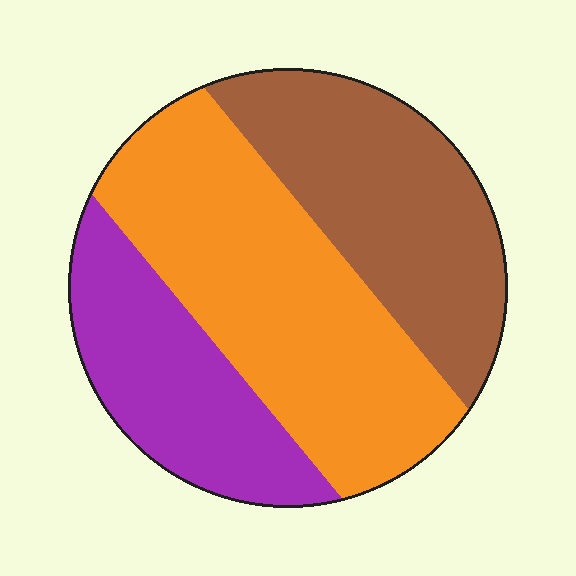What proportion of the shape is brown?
Brown takes up between a quarter and a half of the shape.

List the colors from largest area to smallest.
From largest to smallest: orange, brown, purple.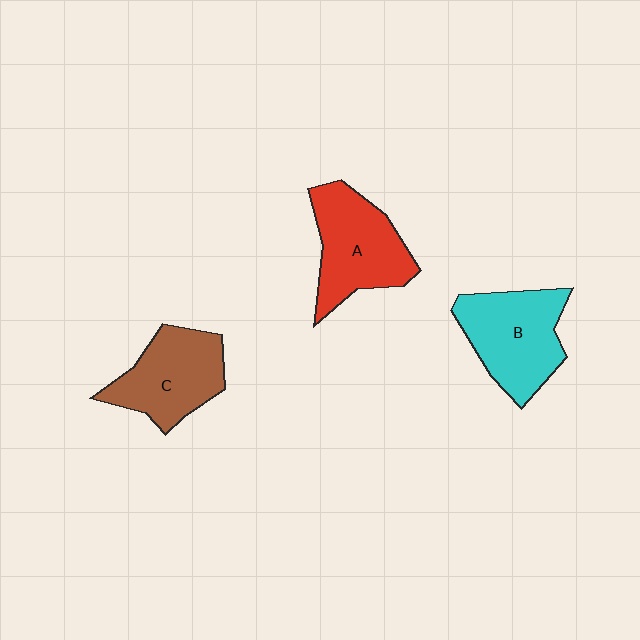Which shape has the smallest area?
Shape C (brown).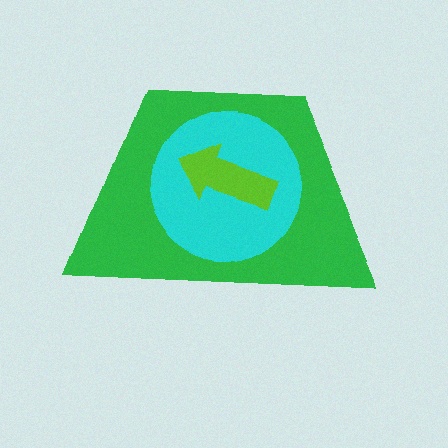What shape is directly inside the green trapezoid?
The cyan circle.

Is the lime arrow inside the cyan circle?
Yes.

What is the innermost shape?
The lime arrow.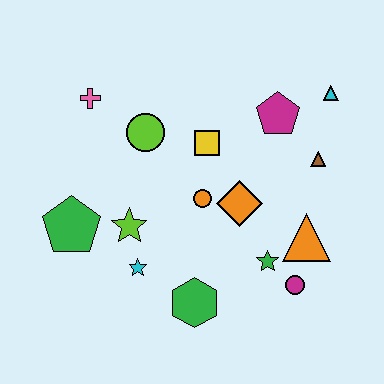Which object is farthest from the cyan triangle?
The green pentagon is farthest from the cyan triangle.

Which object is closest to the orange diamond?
The orange circle is closest to the orange diamond.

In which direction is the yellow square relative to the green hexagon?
The yellow square is above the green hexagon.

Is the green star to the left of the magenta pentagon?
Yes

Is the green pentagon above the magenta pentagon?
No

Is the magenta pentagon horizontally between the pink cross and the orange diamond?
No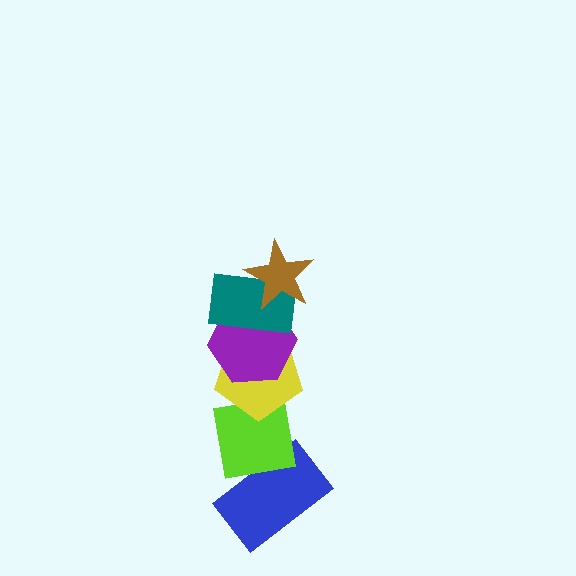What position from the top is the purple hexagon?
The purple hexagon is 3rd from the top.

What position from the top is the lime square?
The lime square is 5th from the top.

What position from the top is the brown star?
The brown star is 1st from the top.